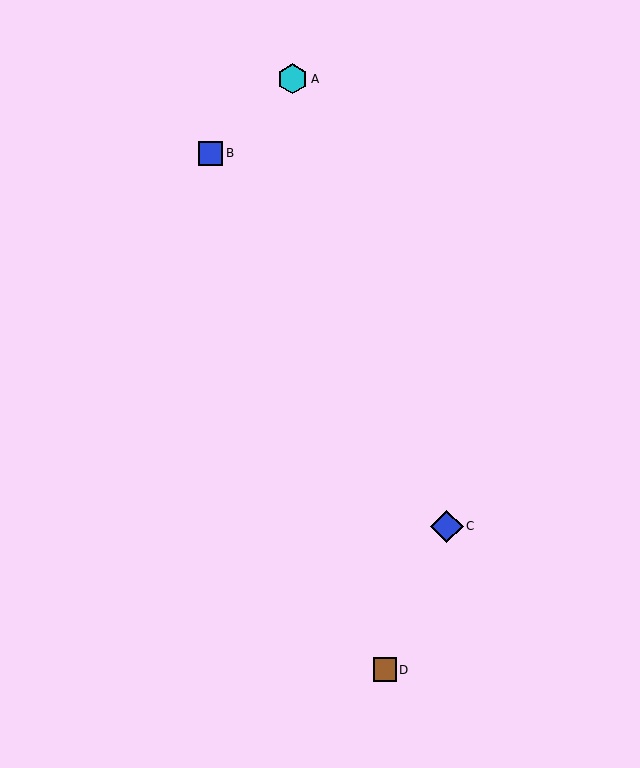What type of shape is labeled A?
Shape A is a cyan hexagon.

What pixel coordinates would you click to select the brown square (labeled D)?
Click at (385, 670) to select the brown square D.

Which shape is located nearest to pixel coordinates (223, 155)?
The blue square (labeled B) at (211, 153) is nearest to that location.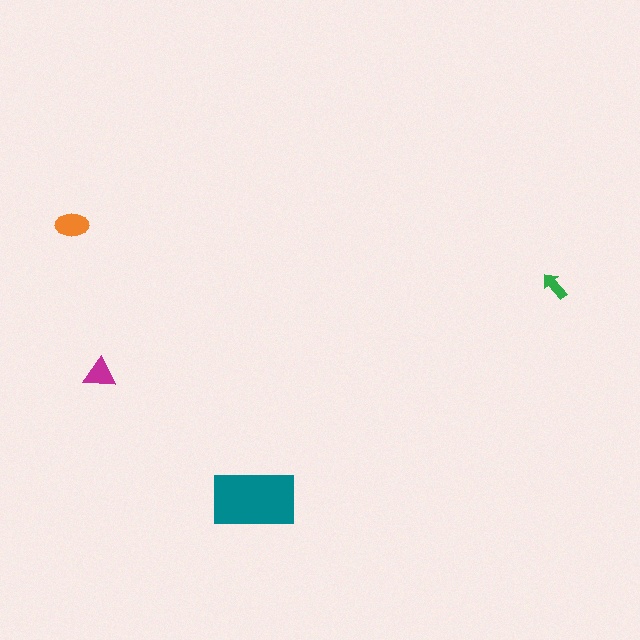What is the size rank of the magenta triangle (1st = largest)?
3rd.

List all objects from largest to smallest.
The teal rectangle, the orange ellipse, the magenta triangle, the green arrow.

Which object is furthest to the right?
The green arrow is rightmost.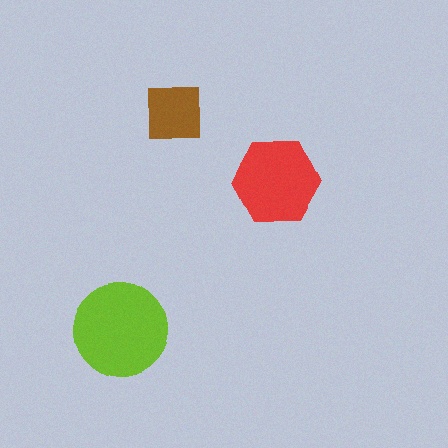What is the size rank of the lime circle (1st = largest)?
1st.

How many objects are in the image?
There are 3 objects in the image.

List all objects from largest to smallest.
The lime circle, the red hexagon, the brown square.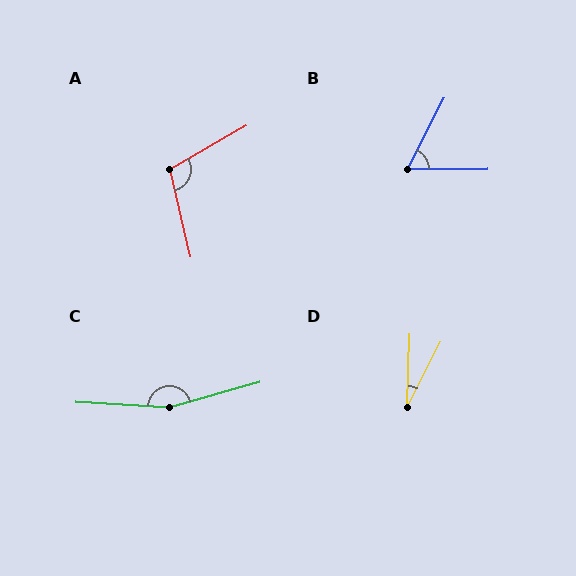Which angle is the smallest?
D, at approximately 26 degrees.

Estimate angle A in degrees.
Approximately 107 degrees.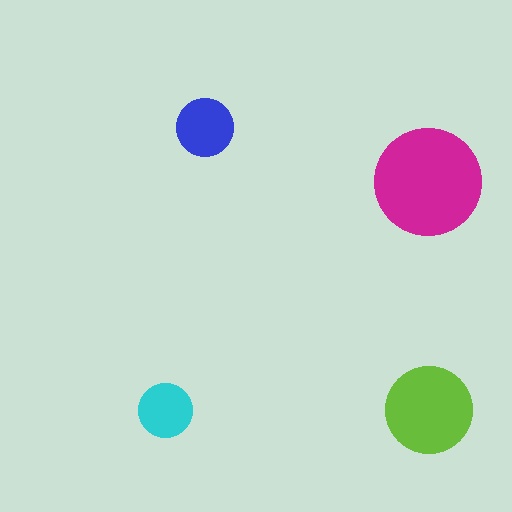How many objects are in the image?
There are 4 objects in the image.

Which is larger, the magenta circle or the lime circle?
The magenta one.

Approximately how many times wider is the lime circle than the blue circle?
About 1.5 times wider.